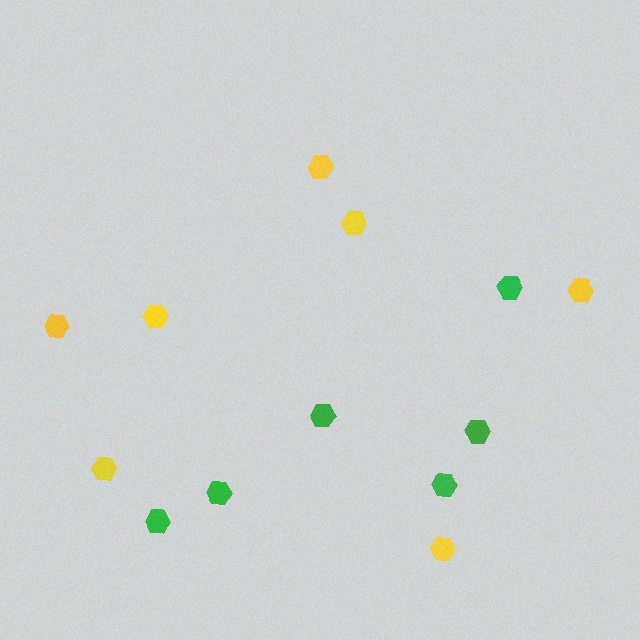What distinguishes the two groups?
There are 2 groups: one group of green hexagons (6) and one group of yellow hexagons (7).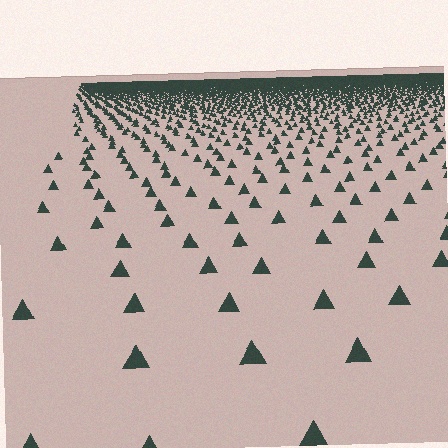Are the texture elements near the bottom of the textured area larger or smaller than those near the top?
Larger. Near the bottom, elements are closer to the viewer and appear at a bigger on-screen size.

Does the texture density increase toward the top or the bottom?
Density increases toward the top.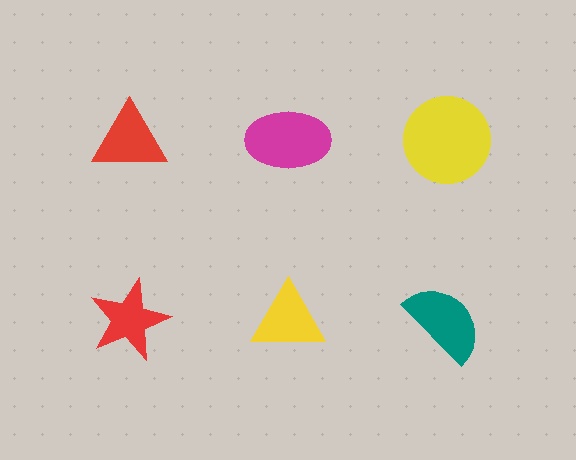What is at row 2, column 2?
A yellow triangle.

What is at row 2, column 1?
A red star.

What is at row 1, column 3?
A yellow circle.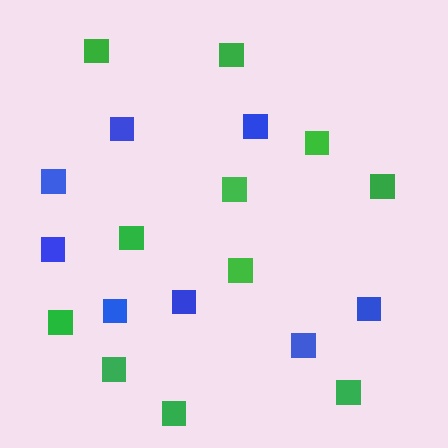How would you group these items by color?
There are 2 groups: one group of green squares (11) and one group of blue squares (8).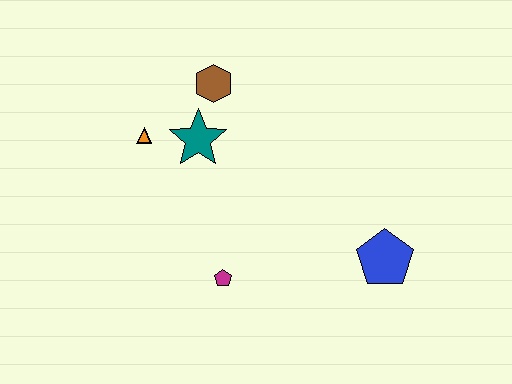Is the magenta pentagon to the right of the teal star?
Yes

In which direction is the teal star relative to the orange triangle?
The teal star is to the right of the orange triangle.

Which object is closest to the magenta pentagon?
The teal star is closest to the magenta pentagon.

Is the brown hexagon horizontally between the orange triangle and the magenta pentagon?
Yes